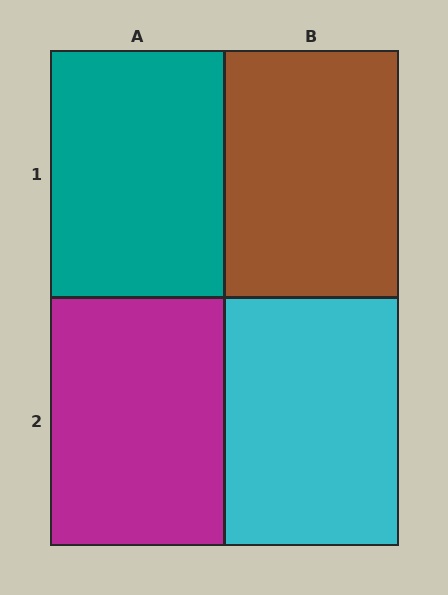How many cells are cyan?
1 cell is cyan.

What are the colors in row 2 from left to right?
Magenta, cyan.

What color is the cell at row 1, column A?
Teal.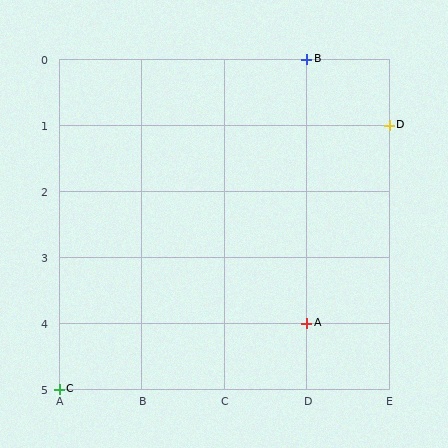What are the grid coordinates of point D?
Point D is at grid coordinates (E, 1).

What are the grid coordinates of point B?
Point B is at grid coordinates (D, 0).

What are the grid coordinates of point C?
Point C is at grid coordinates (A, 5).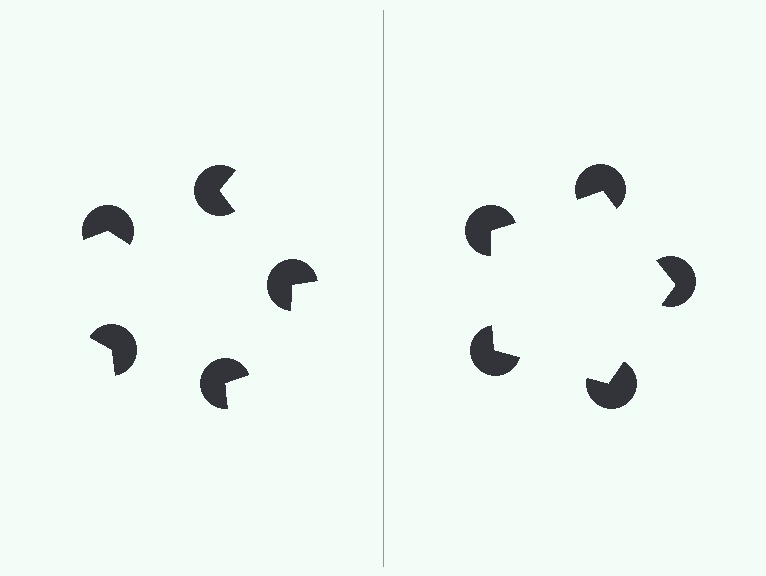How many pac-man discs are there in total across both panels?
10 — 5 on each side.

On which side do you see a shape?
An illusory pentagon appears on the right side. On the left side the wedge cuts are rotated, so no coherent shape forms.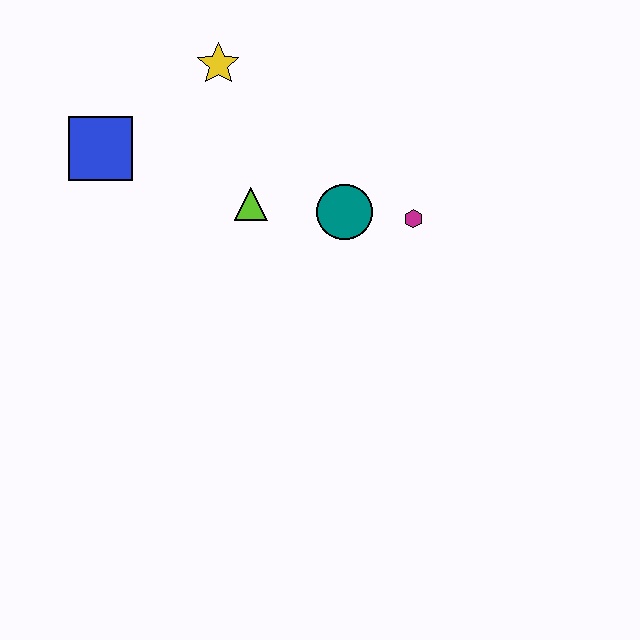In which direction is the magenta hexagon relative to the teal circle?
The magenta hexagon is to the right of the teal circle.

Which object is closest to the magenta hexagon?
The teal circle is closest to the magenta hexagon.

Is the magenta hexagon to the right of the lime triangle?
Yes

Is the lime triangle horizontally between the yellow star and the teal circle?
Yes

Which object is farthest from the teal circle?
The blue square is farthest from the teal circle.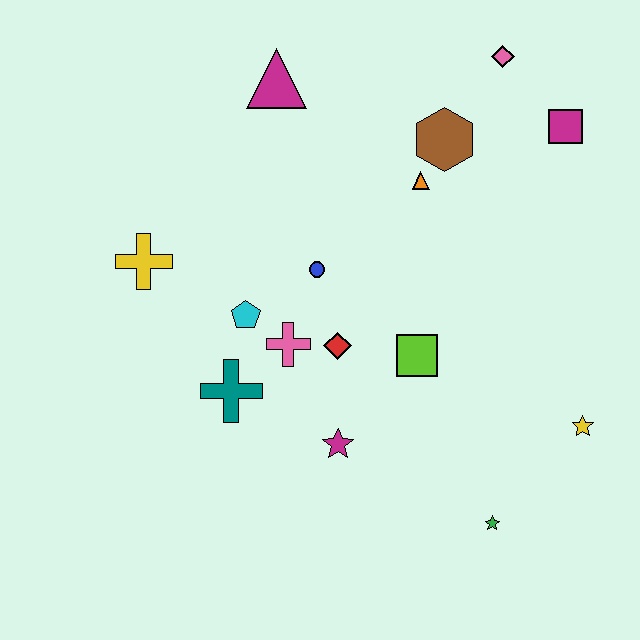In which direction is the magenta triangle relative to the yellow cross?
The magenta triangle is above the yellow cross.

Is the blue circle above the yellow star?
Yes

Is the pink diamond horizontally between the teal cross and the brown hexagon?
No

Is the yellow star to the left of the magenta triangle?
No